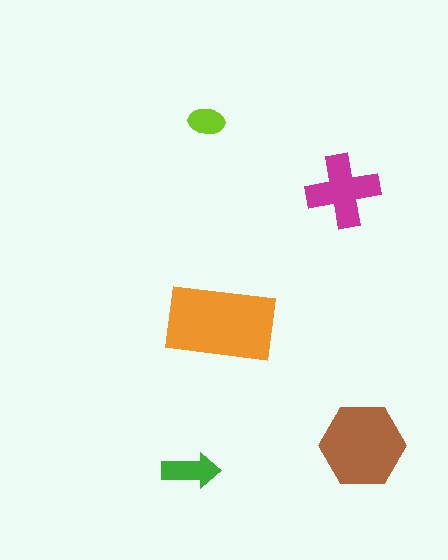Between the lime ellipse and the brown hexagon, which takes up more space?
The brown hexagon.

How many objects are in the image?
There are 5 objects in the image.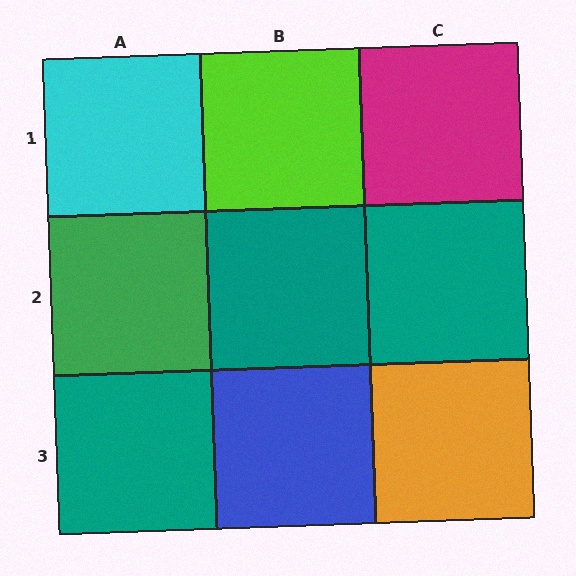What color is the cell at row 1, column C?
Magenta.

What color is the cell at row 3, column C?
Orange.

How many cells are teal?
3 cells are teal.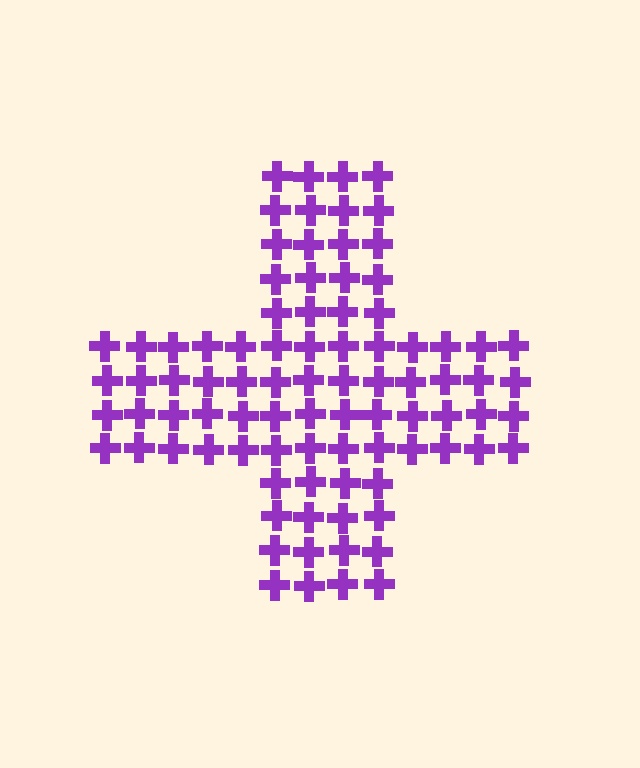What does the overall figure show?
The overall figure shows a cross.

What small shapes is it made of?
It is made of small crosses.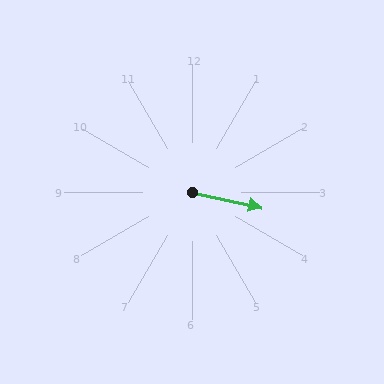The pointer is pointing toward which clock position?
Roughly 3 o'clock.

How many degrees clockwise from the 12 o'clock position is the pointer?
Approximately 102 degrees.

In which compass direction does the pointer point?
East.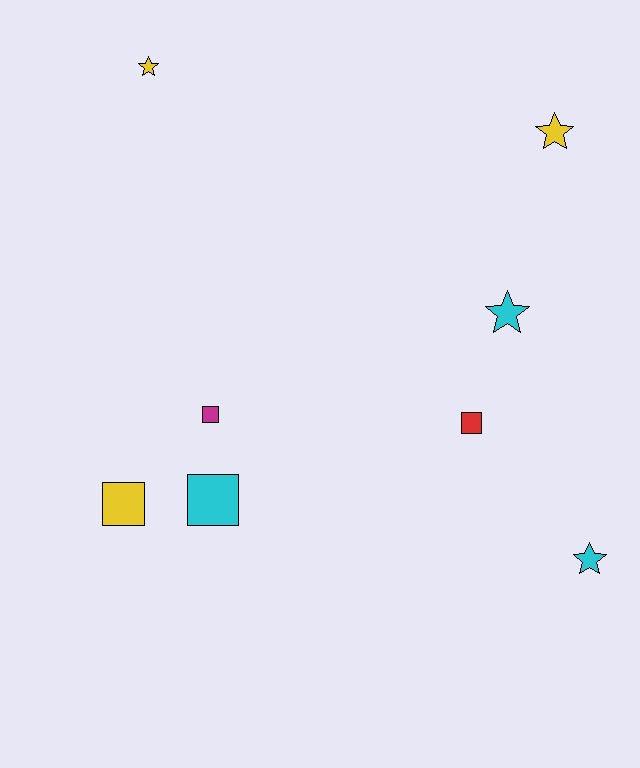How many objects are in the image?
There are 8 objects.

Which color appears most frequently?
Cyan, with 3 objects.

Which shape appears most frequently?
Star, with 4 objects.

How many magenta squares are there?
There is 1 magenta square.